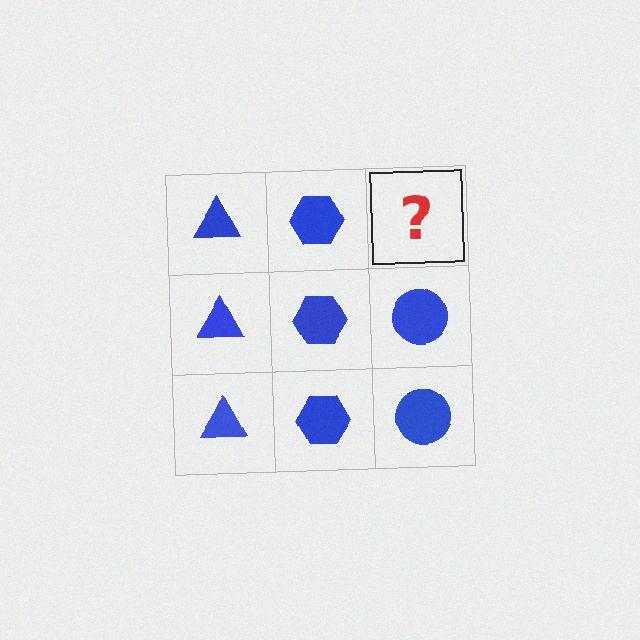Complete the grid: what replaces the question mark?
The question mark should be replaced with a blue circle.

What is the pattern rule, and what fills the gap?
The rule is that each column has a consistent shape. The gap should be filled with a blue circle.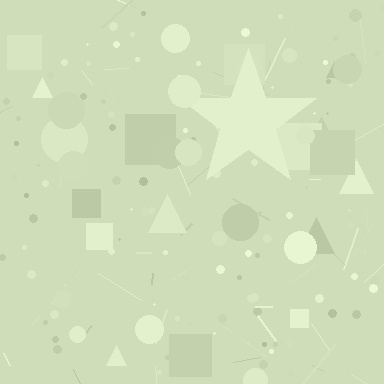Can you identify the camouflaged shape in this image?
The camouflaged shape is a star.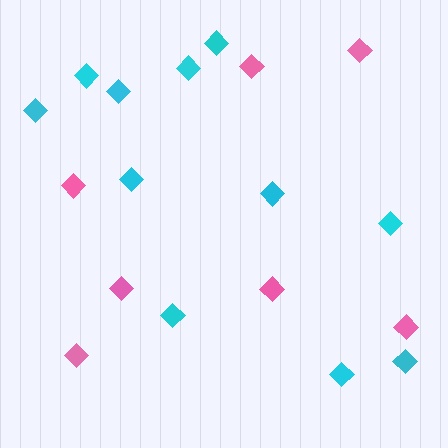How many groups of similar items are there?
There are 2 groups: one group of pink diamonds (7) and one group of cyan diamonds (11).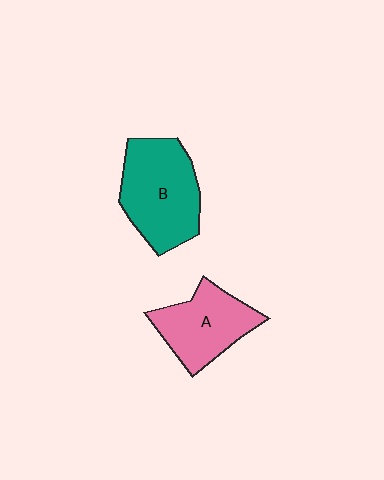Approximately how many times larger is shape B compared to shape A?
Approximately 1.3 times.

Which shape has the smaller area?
Shape A (pink).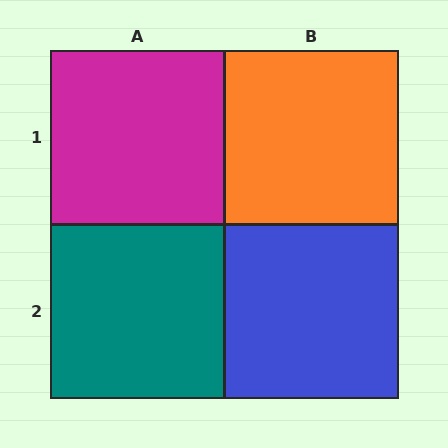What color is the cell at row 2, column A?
Teal.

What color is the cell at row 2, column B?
Blue.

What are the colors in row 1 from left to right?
Magenta, orange.